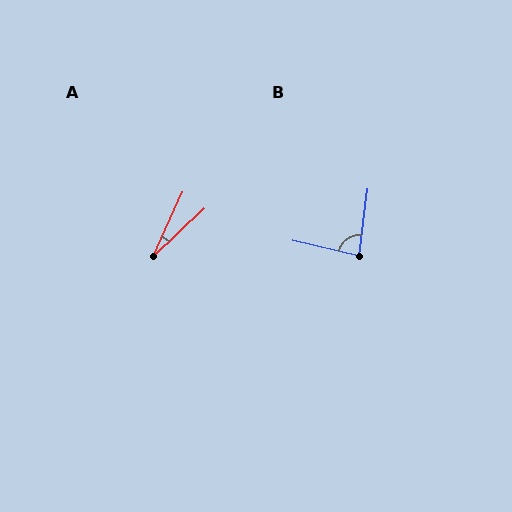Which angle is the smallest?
A, at approximately 22 degrees.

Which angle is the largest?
B, at approximately 84 degrees.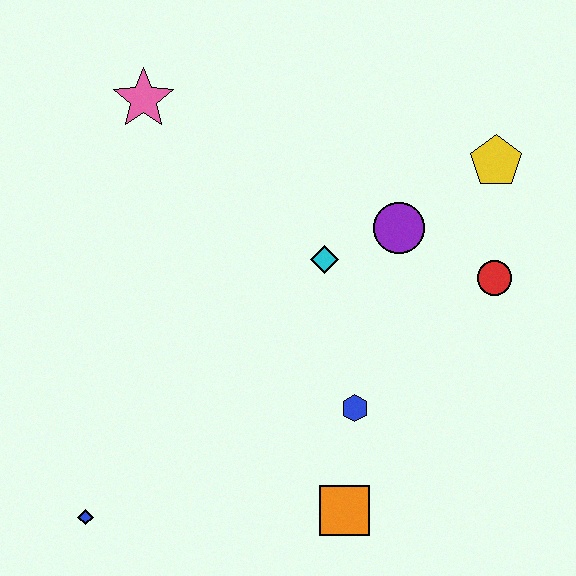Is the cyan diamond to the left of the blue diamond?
No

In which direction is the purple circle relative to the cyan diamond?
The purple circle is to the right of the cyan diamond.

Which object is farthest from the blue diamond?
The yellow pentagon is farthest from the blue diamond.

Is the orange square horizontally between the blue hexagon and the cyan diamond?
Yes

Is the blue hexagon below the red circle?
Yes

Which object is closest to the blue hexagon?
The orange square is closest to the blue hexagon.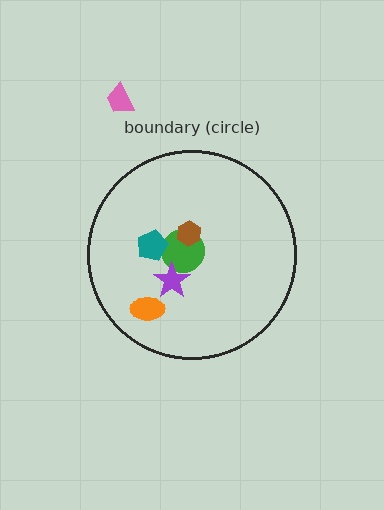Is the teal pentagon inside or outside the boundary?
Inside.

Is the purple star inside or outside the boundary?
Inside.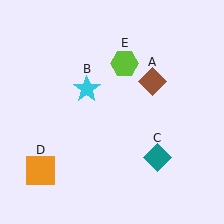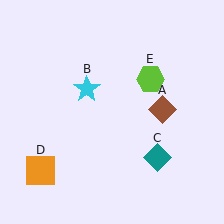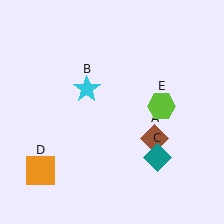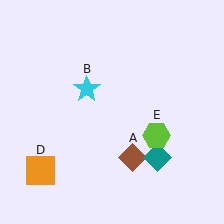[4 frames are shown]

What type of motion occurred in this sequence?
The brown diamond (object A), lime hexagon (object E) rotated clockwise around the center of the scene.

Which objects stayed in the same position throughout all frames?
Cyan star (object B) and teal diamond (object C) and orange square (object D) remained stationary.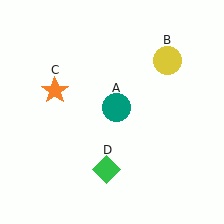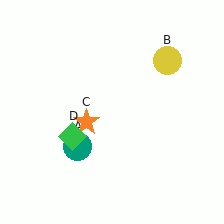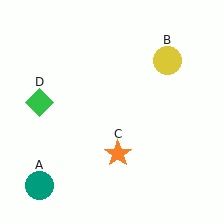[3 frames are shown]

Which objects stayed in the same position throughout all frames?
Yellow circle (object B) remained stationary.